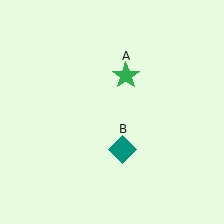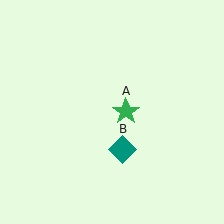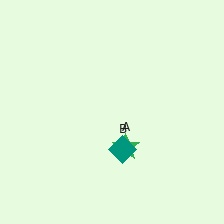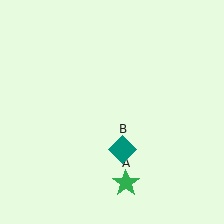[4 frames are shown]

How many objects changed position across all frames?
1 object changed position: green star (object A).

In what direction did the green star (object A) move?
The green star (object A) moved down.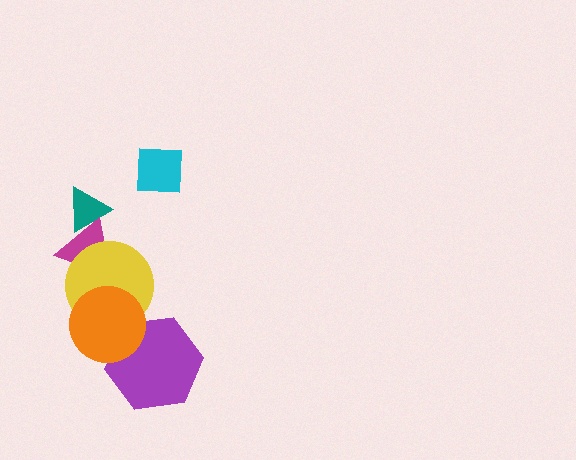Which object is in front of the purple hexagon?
The orange circle is in front of the purple hexagon.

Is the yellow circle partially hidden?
Yes, it is partially covered by another shape.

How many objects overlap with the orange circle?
2 objects overlap with the orange circle.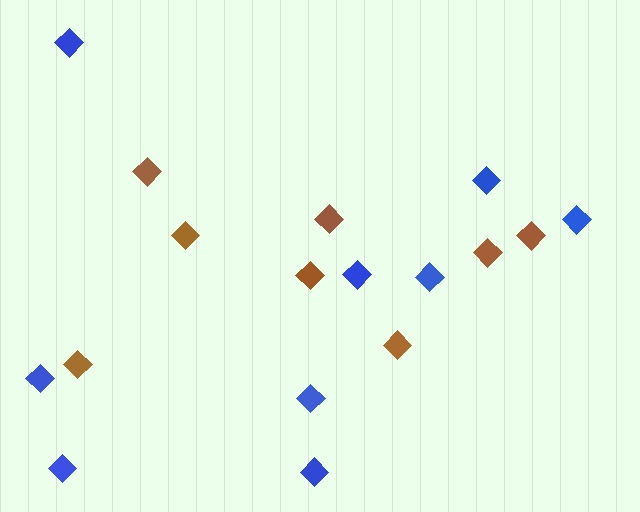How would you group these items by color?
There are 2 groups: one group of brown diamonds (8) and one group of blue diamonds (9).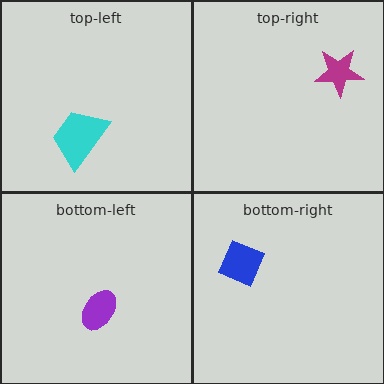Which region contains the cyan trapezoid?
The top-left region.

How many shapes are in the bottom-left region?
1.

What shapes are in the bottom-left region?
The purple ellipse.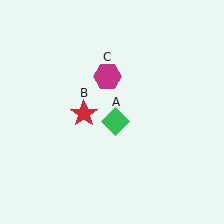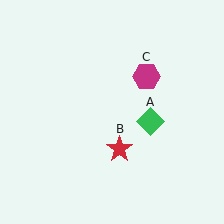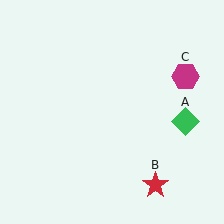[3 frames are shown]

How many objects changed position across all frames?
3 objects changed position: green diamond (object A), red star (object B), magenta hexagon (object C).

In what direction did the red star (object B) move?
The red star (object B) moved down and to the right.